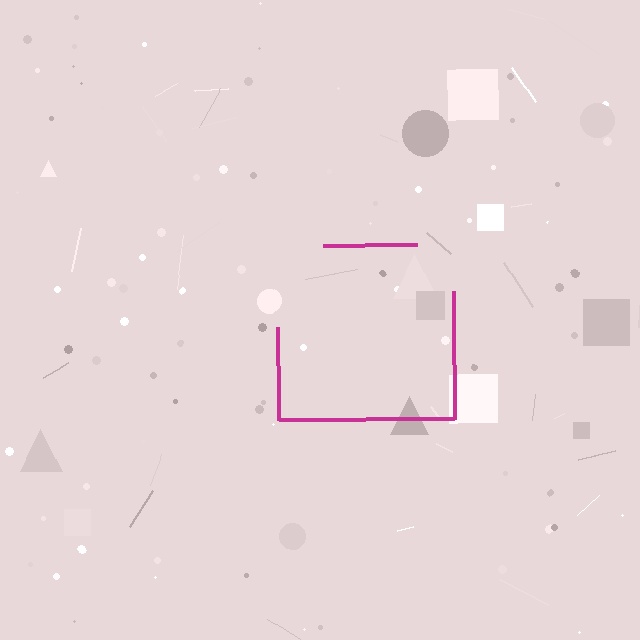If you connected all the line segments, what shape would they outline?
They would outline a square.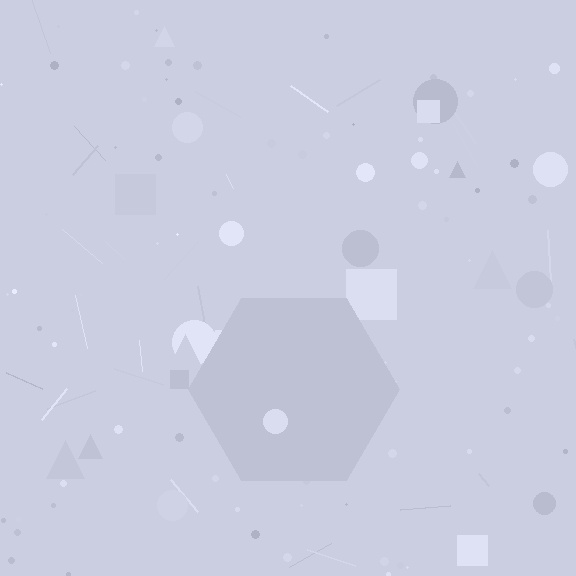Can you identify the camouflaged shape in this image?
The camouflaged shape is a hexagon.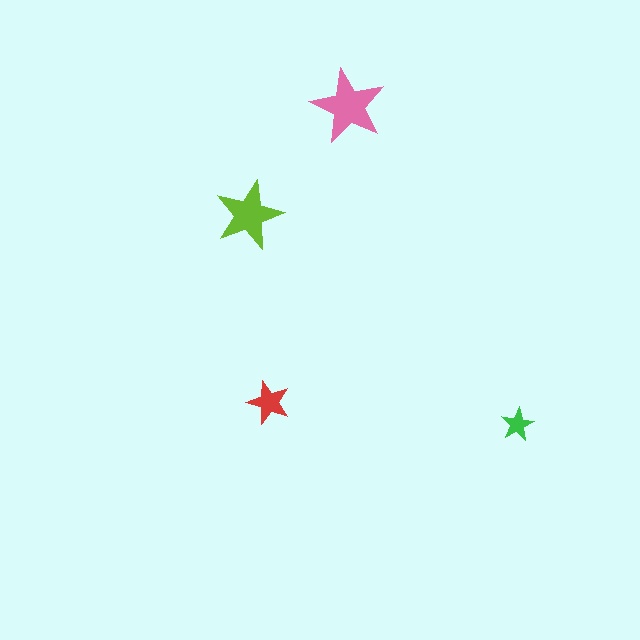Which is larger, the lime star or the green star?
The lime one.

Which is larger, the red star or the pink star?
The pink one.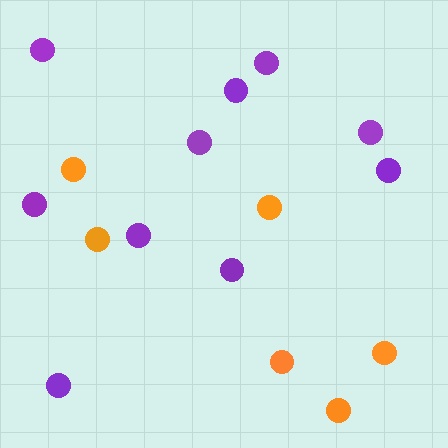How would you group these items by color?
There are 2 groups: one group of purple circles (10) and one group of orange circles (6).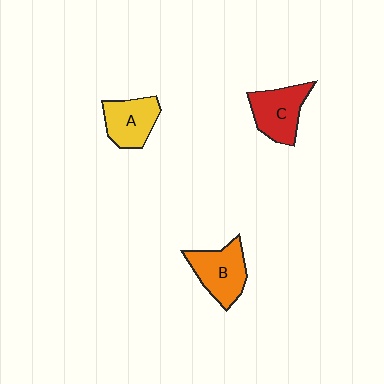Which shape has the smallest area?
Shape A (yellow).